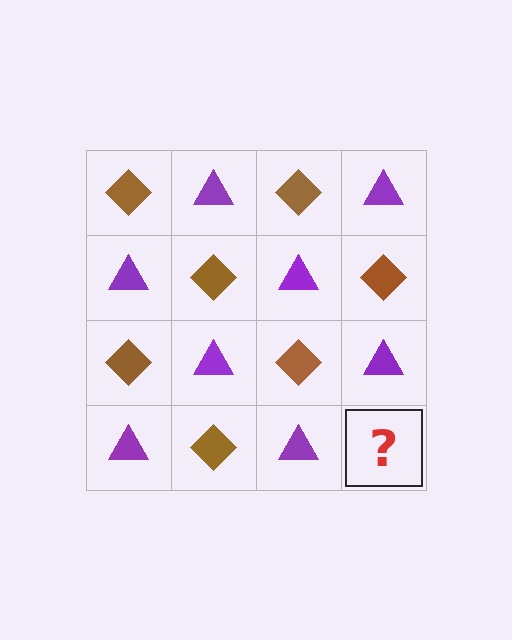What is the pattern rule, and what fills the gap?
The rule is that it alternates brown diamond and purple triangle in a checkerboard pattern. The gap should be filled with a brown diamond.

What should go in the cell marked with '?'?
The missing cell should contain a brown diamond.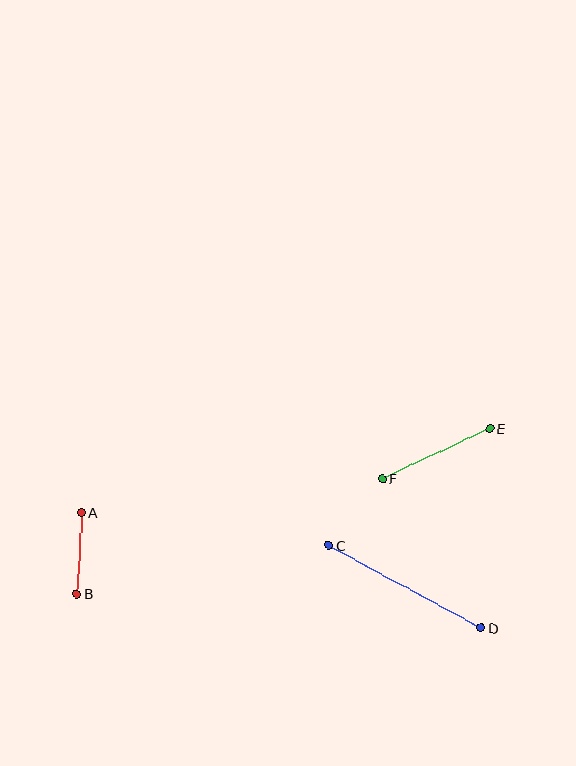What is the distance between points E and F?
The distance is approximately 119 pixels.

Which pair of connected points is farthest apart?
Points C and D are farthest apart.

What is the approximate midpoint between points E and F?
The midpoint is at approximately (436, 454) pixels.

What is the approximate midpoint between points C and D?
The midpoint is at approximately (405, 587) pixels.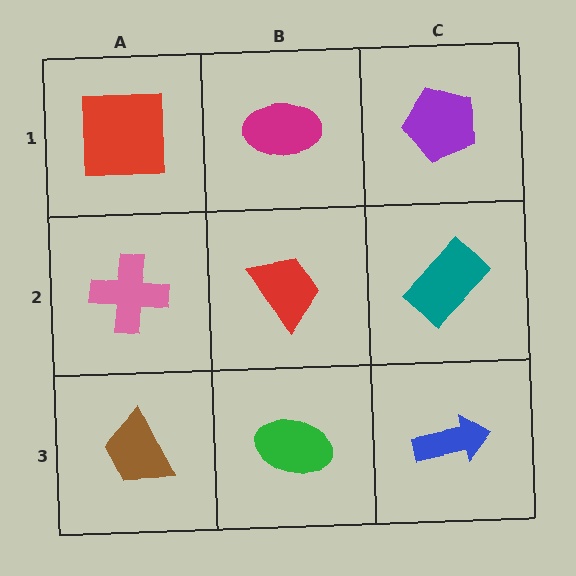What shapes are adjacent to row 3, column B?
A red trapezoid (row 2, column B), a brown trapezoid (row 3, column A), a blue arrow (row 3, column C).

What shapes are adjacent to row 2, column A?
A red square (row 1, column A), a brown trapezoid (row 3, column A), a red trapezoid (row 2, column B).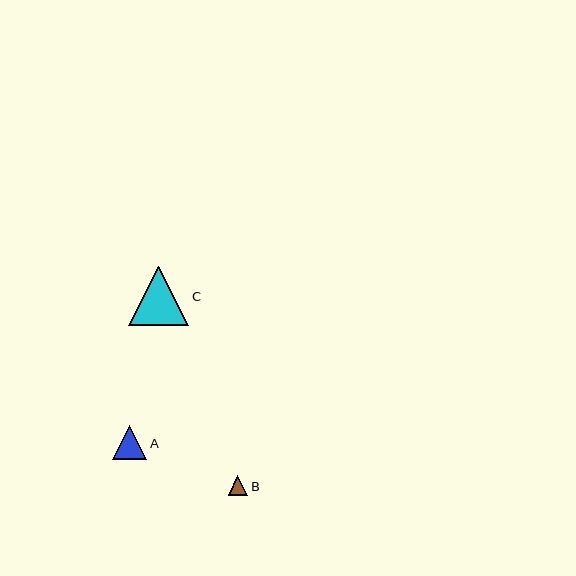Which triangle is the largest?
Triangle C is the largest with a size of approximately 60 pixels.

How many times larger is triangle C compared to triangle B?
Triangle C is approximately 3.0 times the size of triangle B.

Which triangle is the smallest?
Triangle B is the smallest with a size of approximately 20 pixels.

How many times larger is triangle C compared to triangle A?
Triangle C is approximately 1.7 times the size of triangle A.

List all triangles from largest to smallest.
From largest to smallest: C, A, B.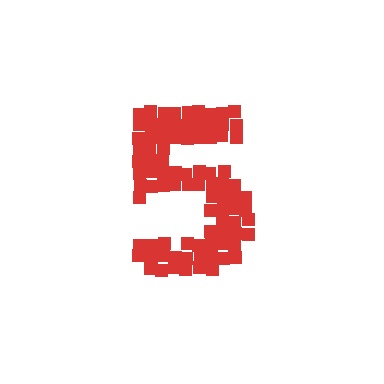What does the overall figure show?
The overall figure shows the digit 5.